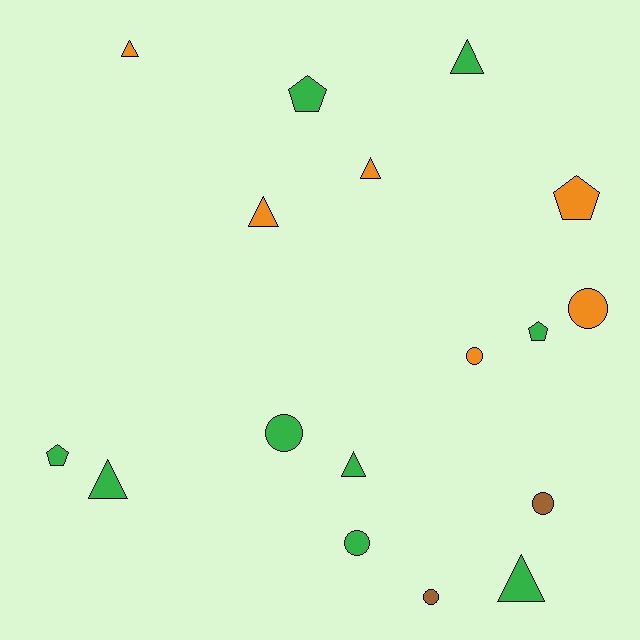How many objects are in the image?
There are 17 objects.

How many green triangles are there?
There are 4 green triangles.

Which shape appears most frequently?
Triangle, with 7 objects.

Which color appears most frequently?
Green, with 9 objects.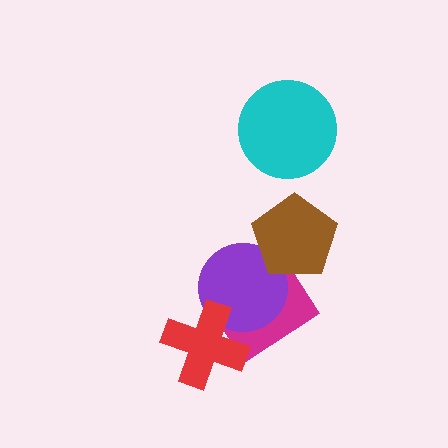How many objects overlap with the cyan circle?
0 objects overlap with the cyan circle.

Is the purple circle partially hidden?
Yes, it is partially covered by another shape.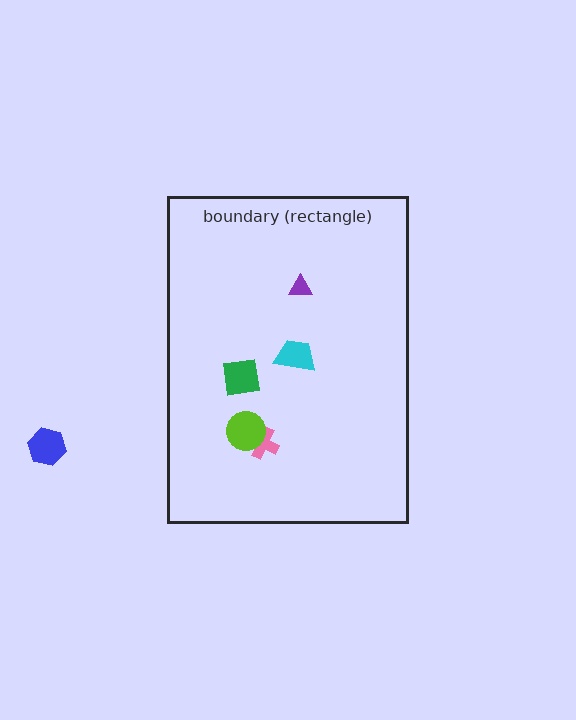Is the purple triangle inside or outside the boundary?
Inside.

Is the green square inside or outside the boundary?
Inside.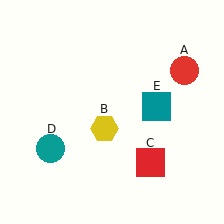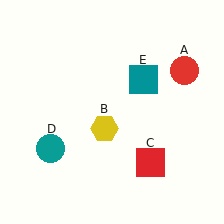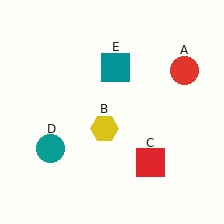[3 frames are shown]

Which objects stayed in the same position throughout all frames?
Red circle (object A) and yellow hexagon (object B) and red square (object C) and teal circle (object D) remained stationary.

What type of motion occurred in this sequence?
The teal square (object E) rotated counterclockwise around the center of the scene.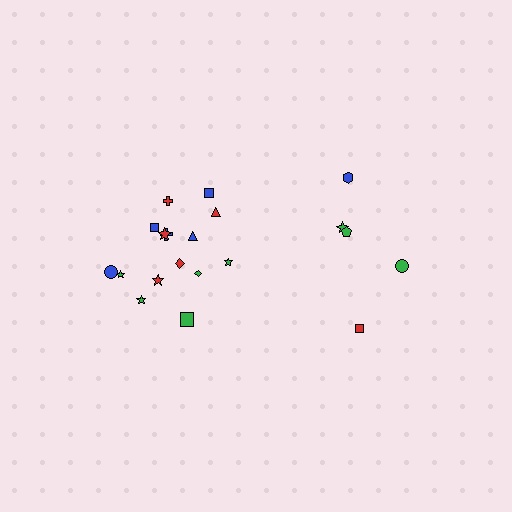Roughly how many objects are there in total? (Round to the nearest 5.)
Roughly 20 objects in total.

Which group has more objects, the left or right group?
The left group.